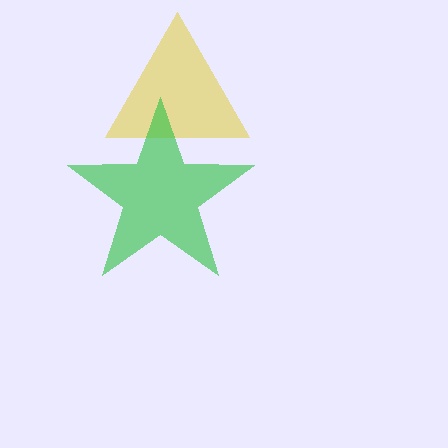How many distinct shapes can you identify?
There are 2 distinct shapes: a yellow triangle, a green star.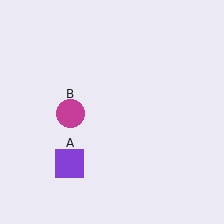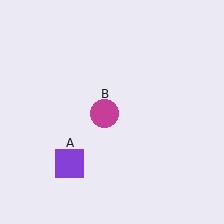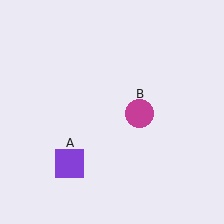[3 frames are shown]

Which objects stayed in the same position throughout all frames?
Purple square (object A) remained stationary.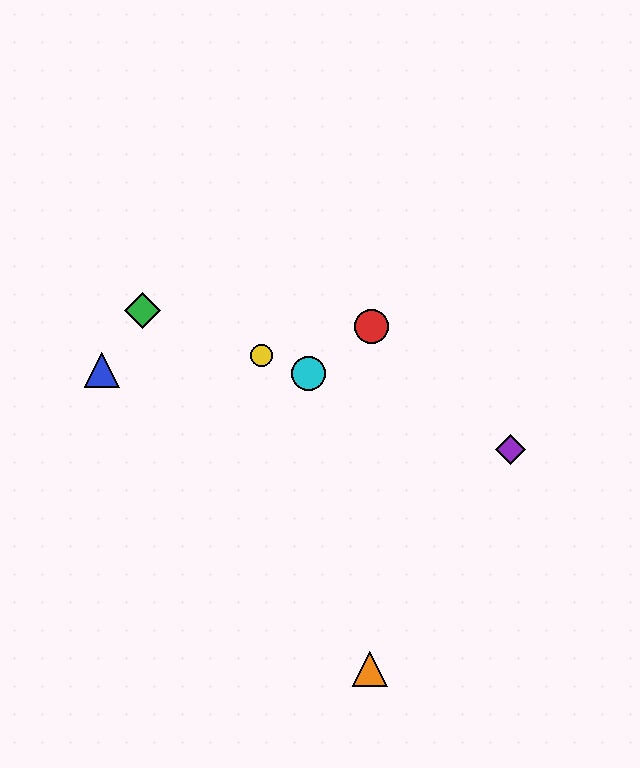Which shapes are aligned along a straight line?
The green diamond, the yellow circle, the purple diamond, the cyan circle are aligned along a straight line.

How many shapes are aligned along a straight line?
4 shapes (the green diamond, the yellow circle, the purple diamond, the cyan circle) are aligned along a straight line.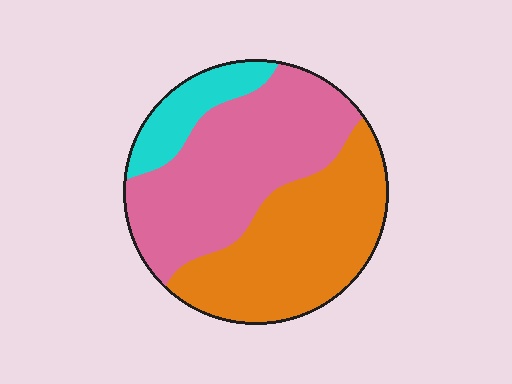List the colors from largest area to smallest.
From largest to smallest: pink, orange, cyan.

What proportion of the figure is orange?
Orange takes up between a quarter and a half of the figure.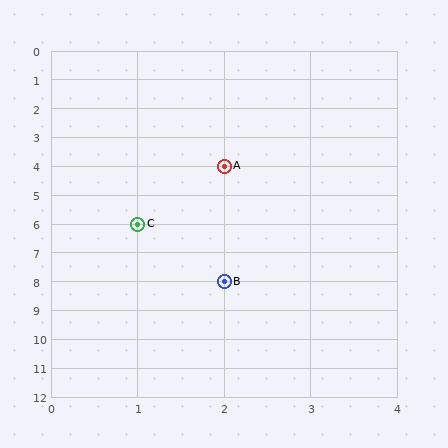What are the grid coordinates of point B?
Point B is at grid coordinates (2, 8).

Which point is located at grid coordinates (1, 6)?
Point C is at (1, 6).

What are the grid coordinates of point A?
Point A is at grid coordinates (2, 4).